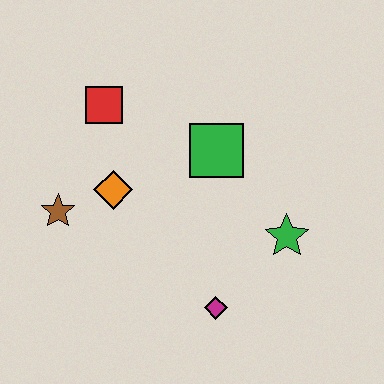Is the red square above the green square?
Yes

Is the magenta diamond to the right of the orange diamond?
Yes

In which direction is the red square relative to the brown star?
The red square is above the brown star.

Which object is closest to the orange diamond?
The brown star is closest to the orange diamond.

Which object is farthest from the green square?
The brown star is farthest from the green square.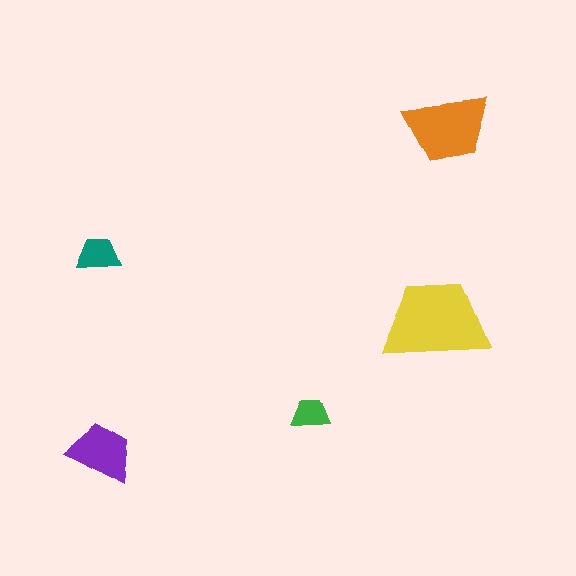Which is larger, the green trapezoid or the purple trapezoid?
The purple one.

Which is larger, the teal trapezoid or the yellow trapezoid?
The yellow one.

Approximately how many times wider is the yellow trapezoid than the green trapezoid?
About 2.5 times wider.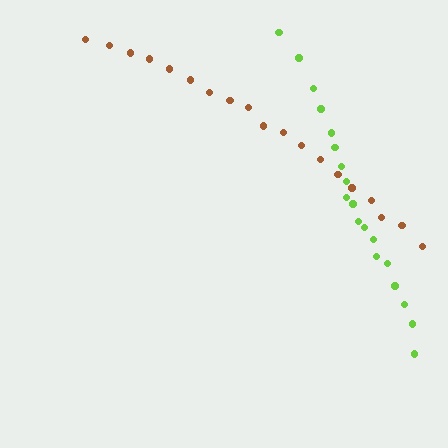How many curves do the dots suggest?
There are 2 distinct paths.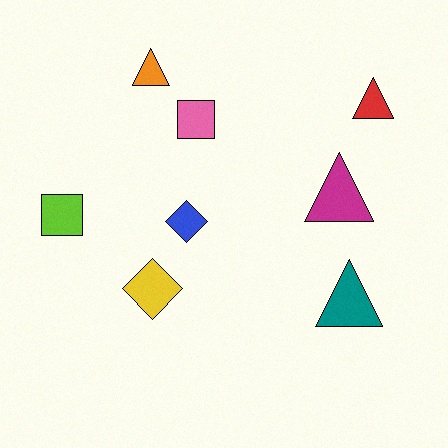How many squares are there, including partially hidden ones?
There are 2 squares.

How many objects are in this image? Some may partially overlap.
There are 8 objects.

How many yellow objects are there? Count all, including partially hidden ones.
There is 1 yellow object.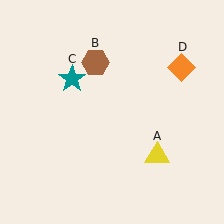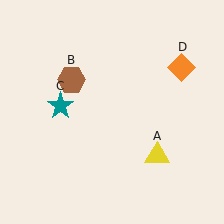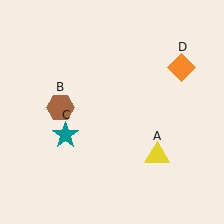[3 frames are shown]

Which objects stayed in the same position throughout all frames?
Yellow triangle (object A) and orange diamond (object D) remained stationary.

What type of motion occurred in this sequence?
The brown hexagon (object B), teal star (object C) rotated counterclockwise around the center of the scene.